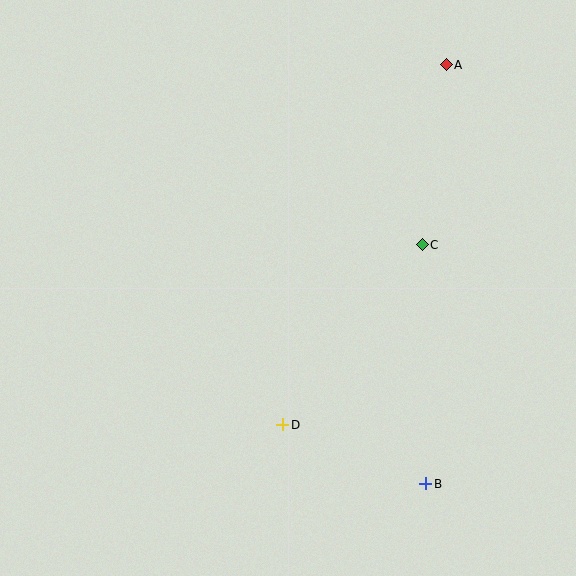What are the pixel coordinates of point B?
Point B is at (426, 484).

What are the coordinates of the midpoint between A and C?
The midpoint between A and C is at (434, 155).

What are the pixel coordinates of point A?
Point A is at (446, 65).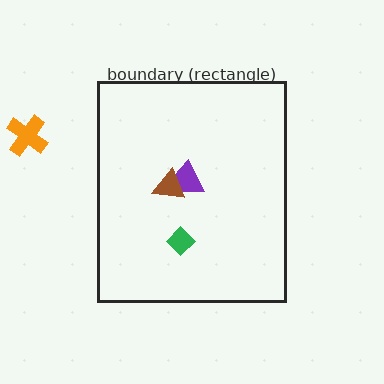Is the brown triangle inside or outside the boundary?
Inside.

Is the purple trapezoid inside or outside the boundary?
Inside.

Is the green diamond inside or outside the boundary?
Inside.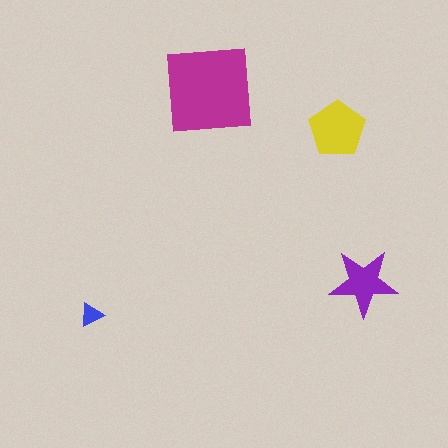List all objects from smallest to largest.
The blue triangle, the purple star, the yellow pentagon, the magenta square.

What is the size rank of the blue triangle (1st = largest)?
4th.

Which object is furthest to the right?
The purple star is rightmost.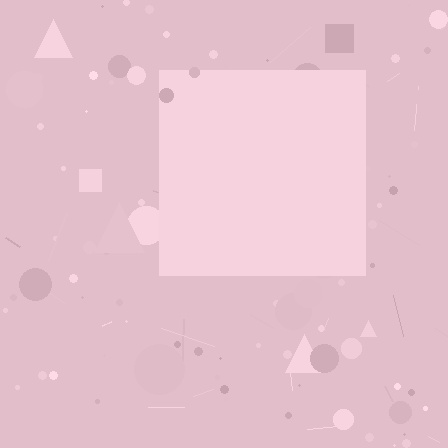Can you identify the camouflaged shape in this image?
The camouflaged shape is a square.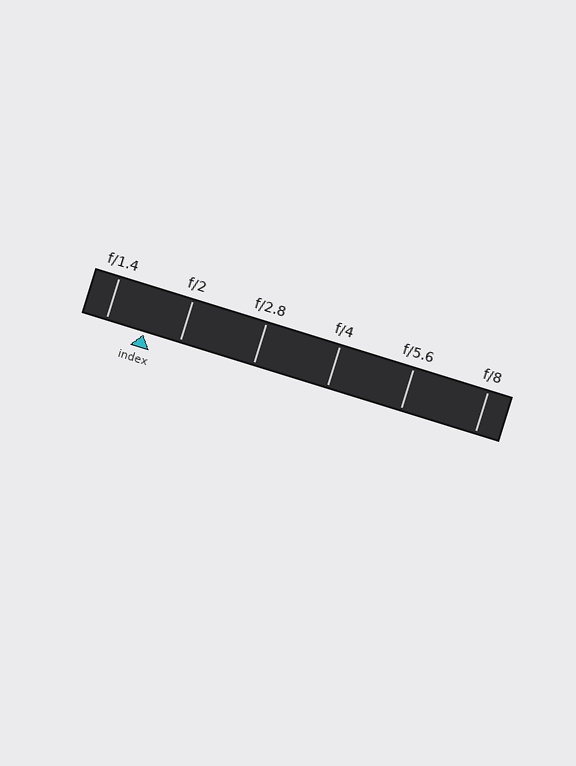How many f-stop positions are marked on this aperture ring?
There are 6 f-stop positions marked.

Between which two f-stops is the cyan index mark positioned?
The index mark is between f/1.4 and f/2.